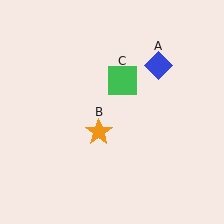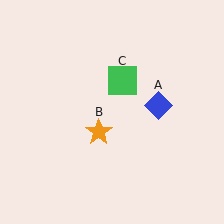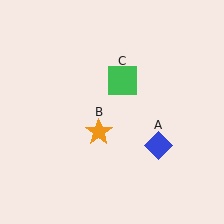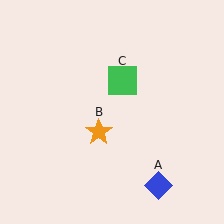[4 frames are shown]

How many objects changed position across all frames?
1 object changed position: blue diamond (object A).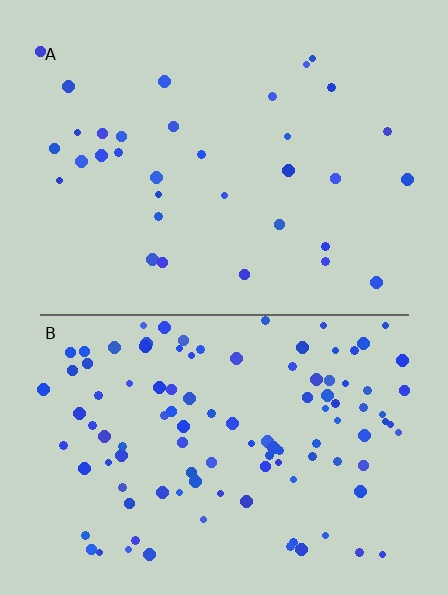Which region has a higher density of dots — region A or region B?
B (the bottom).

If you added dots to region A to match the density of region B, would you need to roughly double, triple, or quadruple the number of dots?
Approximately triple.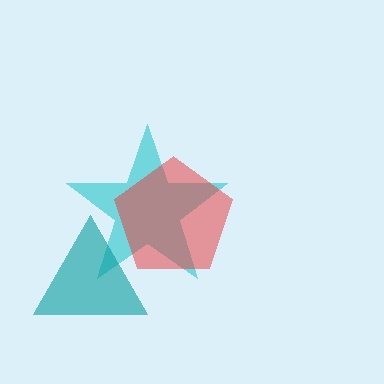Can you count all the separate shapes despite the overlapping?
Yes, there are 3 separate shapes.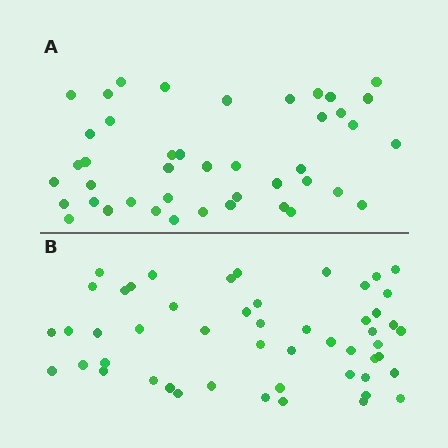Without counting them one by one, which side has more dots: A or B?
Region B (the bottom region) has more dots.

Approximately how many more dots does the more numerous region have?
Region B has roughly 8 or so more dots than region A.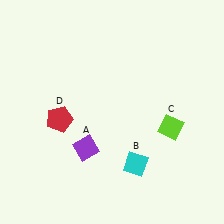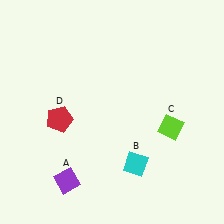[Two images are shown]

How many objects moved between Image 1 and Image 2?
1 object moved between the two images.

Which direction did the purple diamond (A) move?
The purple diamond (A) moved down.